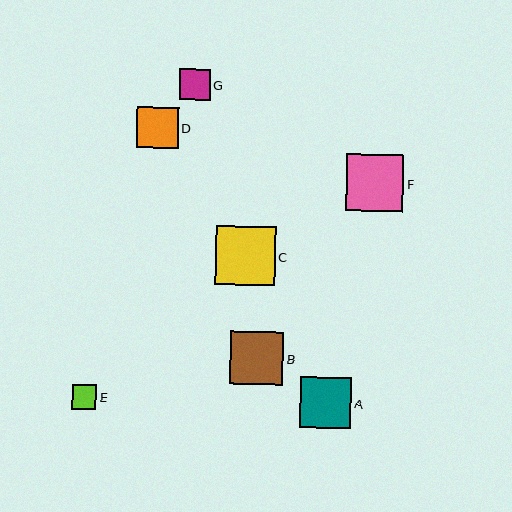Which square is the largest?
Square C is the largest with a size of approximately 59 pixels.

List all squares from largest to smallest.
From largest to smallest: C, F, B, A, D, G, E.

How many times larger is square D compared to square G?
Square D is approximately 1.3 times the size of square G.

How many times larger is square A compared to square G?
Square A is approximately 1.7 times the size of square G.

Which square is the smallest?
Square E is the smallest with a size of approximately 25 pixels.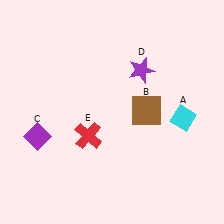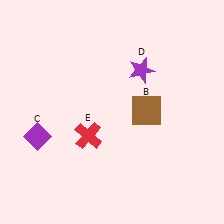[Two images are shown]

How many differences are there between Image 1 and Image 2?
There is 1 difference between the two images.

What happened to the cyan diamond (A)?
The cyan diamond (A) was removed in Image 2. It was in the bottom-right area of Image 1.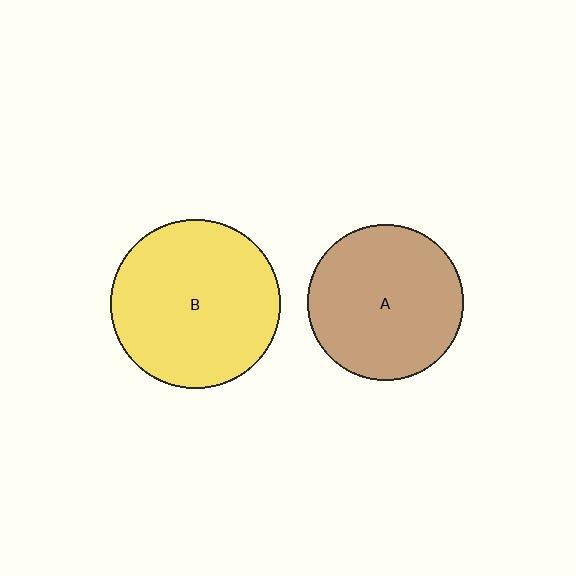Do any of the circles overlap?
No, none of the circles overlap.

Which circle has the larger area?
Circle B (yellow).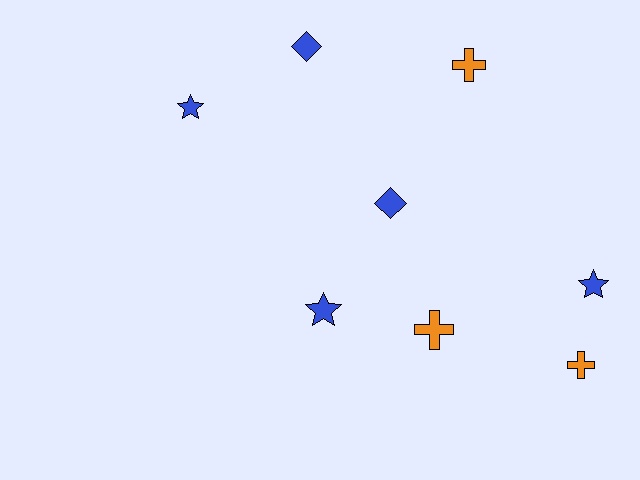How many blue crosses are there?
There are no blue crosses.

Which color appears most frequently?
Blue, with 5 objects.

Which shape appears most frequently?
Star, with 3 objects.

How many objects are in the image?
There are 8 objects.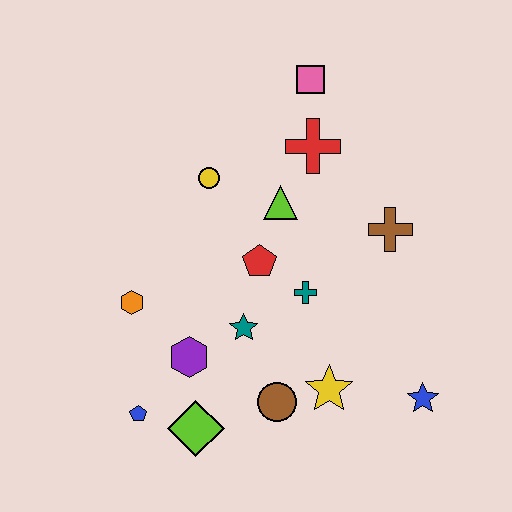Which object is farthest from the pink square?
The blue pentagon is farthest from the pink square.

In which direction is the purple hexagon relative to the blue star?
The purple hexagon is to the left of the blue star.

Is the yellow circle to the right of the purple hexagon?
Yes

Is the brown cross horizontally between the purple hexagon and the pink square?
No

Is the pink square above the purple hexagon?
Yes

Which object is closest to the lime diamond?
The blue pentagon is closest to the lime diamond.